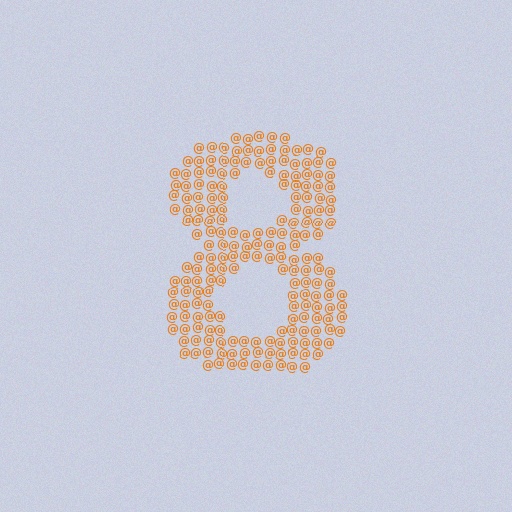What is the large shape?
The large shape is the digit 8.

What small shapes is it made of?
It is made of small at signs.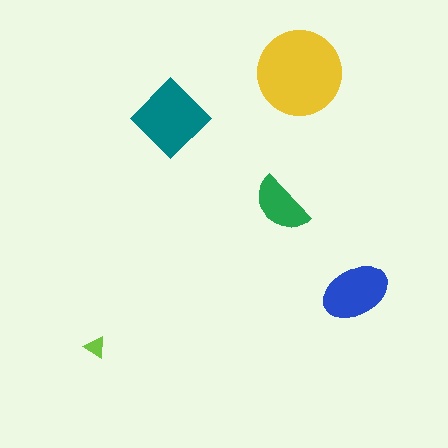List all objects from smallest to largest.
The lime triangle, the green semicircle, the blue ellipse, the teal diamond, the yellow circle.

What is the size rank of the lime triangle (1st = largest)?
5th.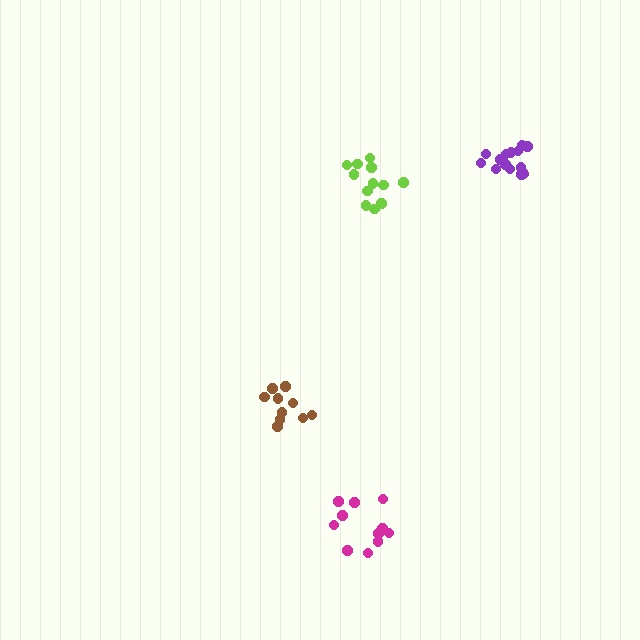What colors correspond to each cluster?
The clusters are colored: magenta, purple, brown, lime.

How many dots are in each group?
Group 1: 11 dots, Group 2: 15 dots, Group 3: 10 dots, Group 4: 12 dots (48 total).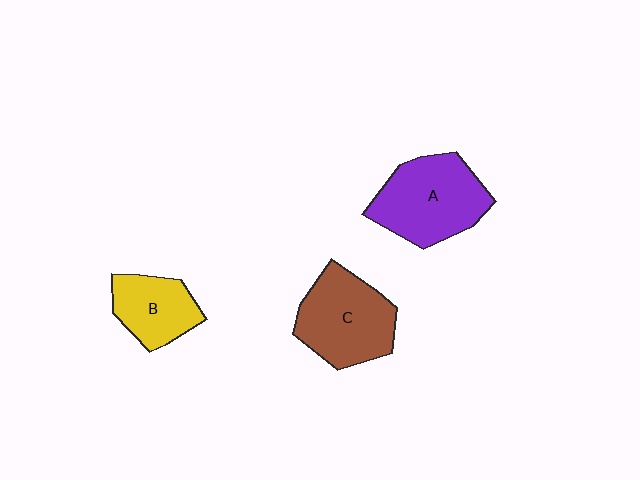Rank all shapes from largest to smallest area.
From largest to smallest: A (purple), C (brown), B (yellow).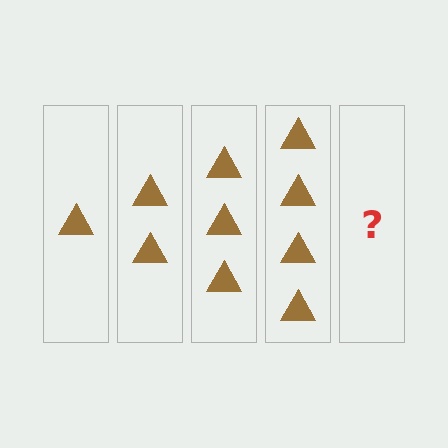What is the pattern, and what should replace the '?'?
The pattern is that each step adds one more triangle. The '?' should be 5 triangles.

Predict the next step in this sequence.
The next step is 5 triangles.